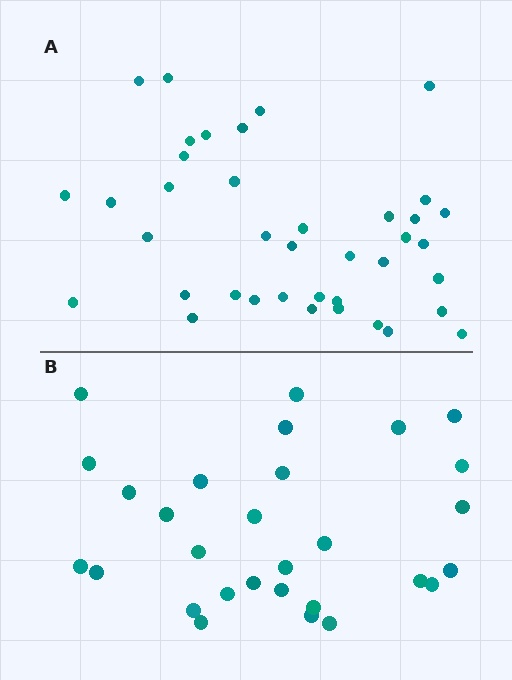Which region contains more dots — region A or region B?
Region A (the top region) has more dots.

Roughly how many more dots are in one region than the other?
Region A has roughly 10 or so more dots than region B.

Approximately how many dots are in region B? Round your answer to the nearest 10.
About 30 dots. (The exact count is 29, which rounds to 30.)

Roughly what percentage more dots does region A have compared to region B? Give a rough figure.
About 35% more.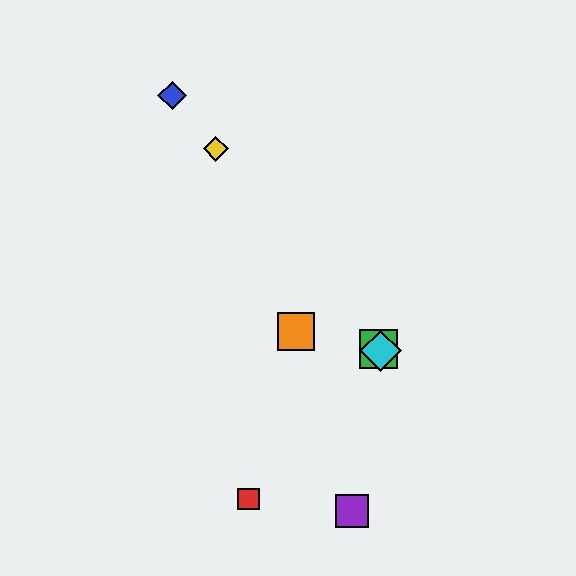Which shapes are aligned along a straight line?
The blue diamond, the green square, the yellow diamond, the cyan diamond are aligned along a straight line.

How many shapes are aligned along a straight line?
4 shapes (the blue diamond, the green square, the yellow diamond, the cyan diamond) are aligned along a straight line.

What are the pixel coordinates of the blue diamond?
The blue diamond is at (172, 95).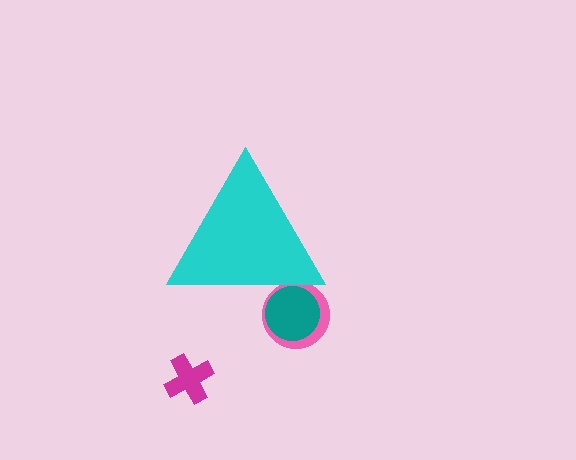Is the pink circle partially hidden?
Yes, the pink circle is partially hidden behind the cyan triangle.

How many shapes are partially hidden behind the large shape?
2 shapes are partially hidden.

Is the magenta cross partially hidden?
No, the magenta cross is fully visible.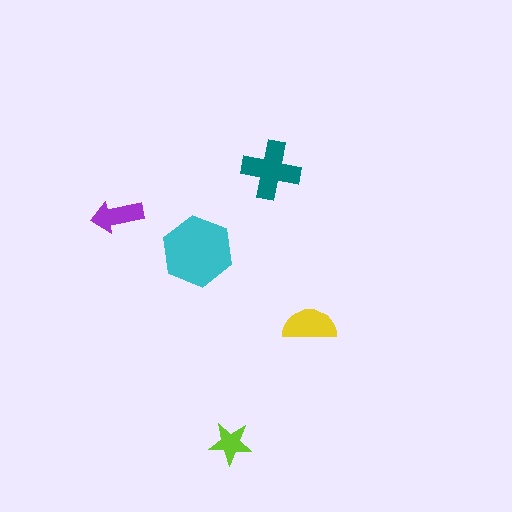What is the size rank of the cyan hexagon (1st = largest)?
1st.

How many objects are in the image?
There are 5 objects in the image.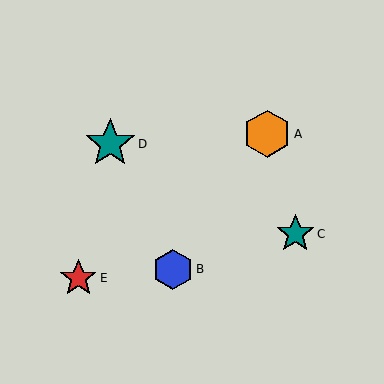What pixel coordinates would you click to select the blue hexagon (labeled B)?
Click at (173, 269) to select the blue hexagon B.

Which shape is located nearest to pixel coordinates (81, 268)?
The red star (labeled E) at (78, 278) is nearest to that location.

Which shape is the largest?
The teal star (labeled D) is the largest.